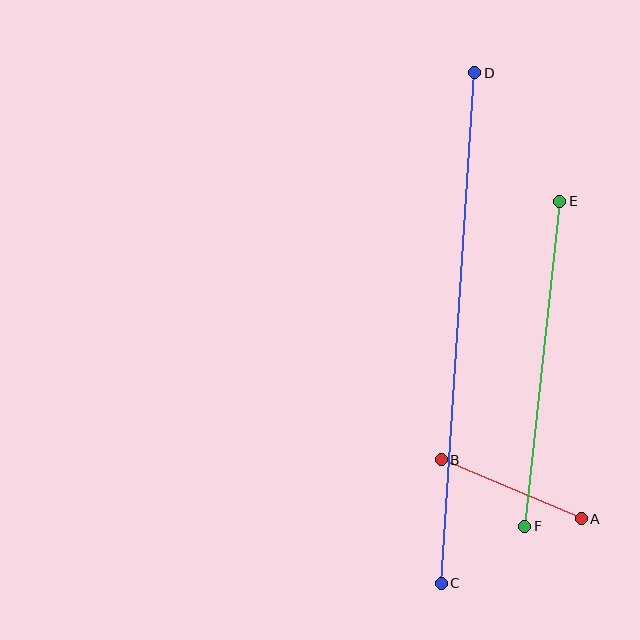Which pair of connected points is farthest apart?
Points C and D are farthest apart.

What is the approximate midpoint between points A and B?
The midpoint is at approximately (511, 489) pixels.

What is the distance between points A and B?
The distance is approximately 152 pixels.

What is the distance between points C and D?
The distance is approximately 511 pixels.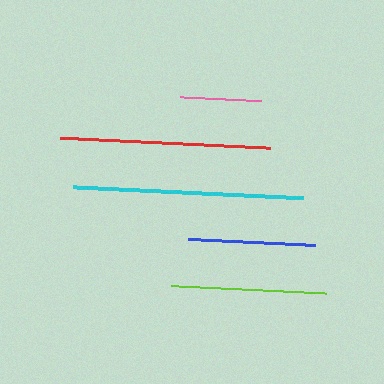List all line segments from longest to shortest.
From longest to shortest: cyan, red, lime, blue, pink.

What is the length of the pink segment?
The pink segment is approximately 81 pixels long.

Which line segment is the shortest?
The pink line is the shortest at approximately 81 pixels.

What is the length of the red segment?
The red segment is approximately 210 pixels long.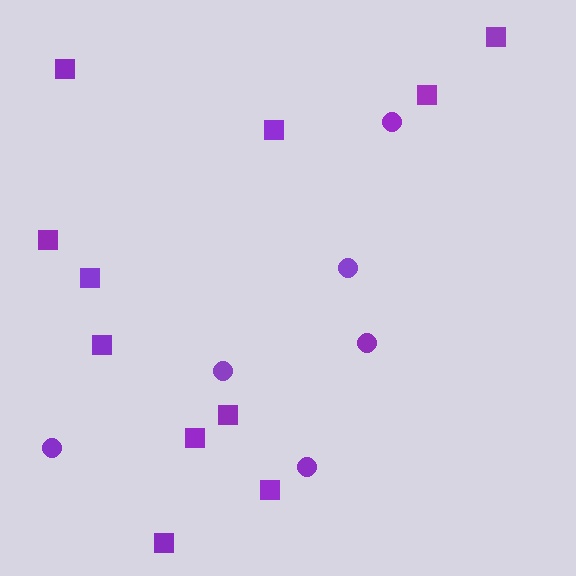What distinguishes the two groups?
There are 2 groups: one group of circles (6) and one group of squares (11).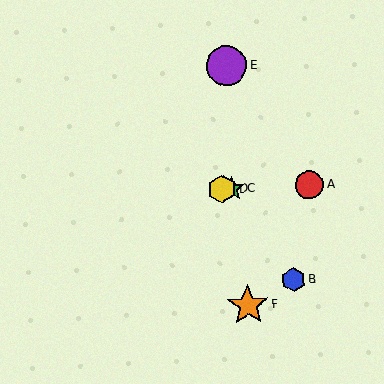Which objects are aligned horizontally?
Objects A, C, D are aligned horizontally.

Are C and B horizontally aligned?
No, C is at y≈189 and B is at y≈280.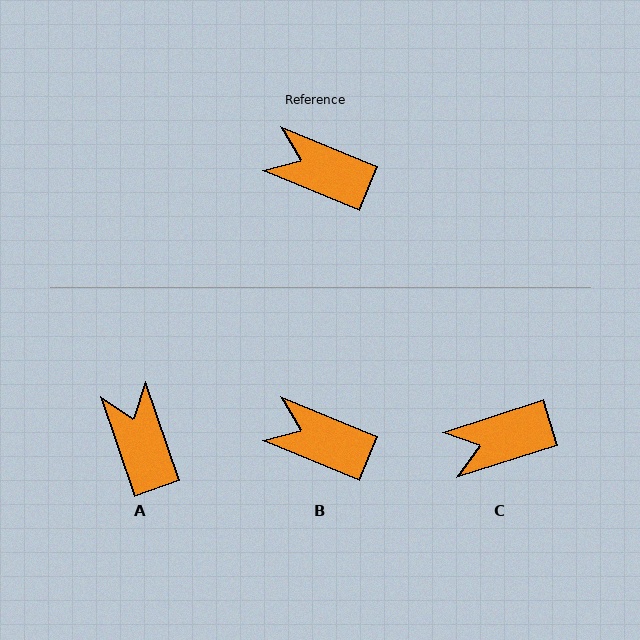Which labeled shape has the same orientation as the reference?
B.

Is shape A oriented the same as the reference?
No, it is off by about 48 degrees.